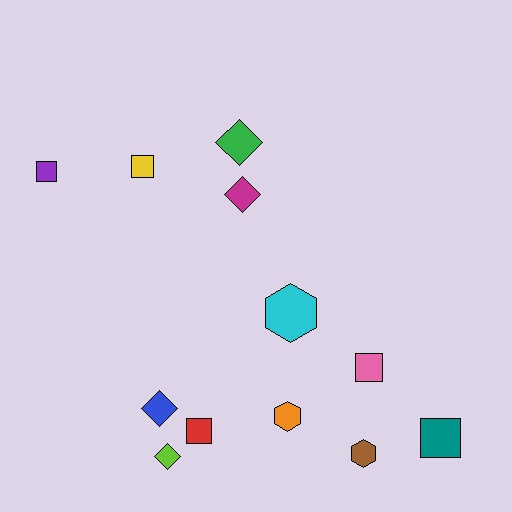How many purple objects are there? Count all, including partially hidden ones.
There is 1 purple object.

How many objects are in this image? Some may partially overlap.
There are 12 objects.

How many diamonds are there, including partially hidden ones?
There are 4 diamonds.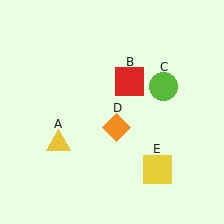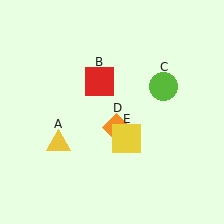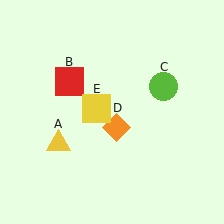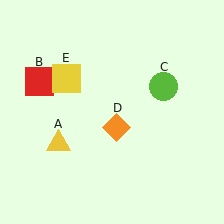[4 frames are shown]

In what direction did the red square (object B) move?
The red square (object B) moved left.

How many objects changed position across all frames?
2 objects changed position: red square (object B), yellow square (object E).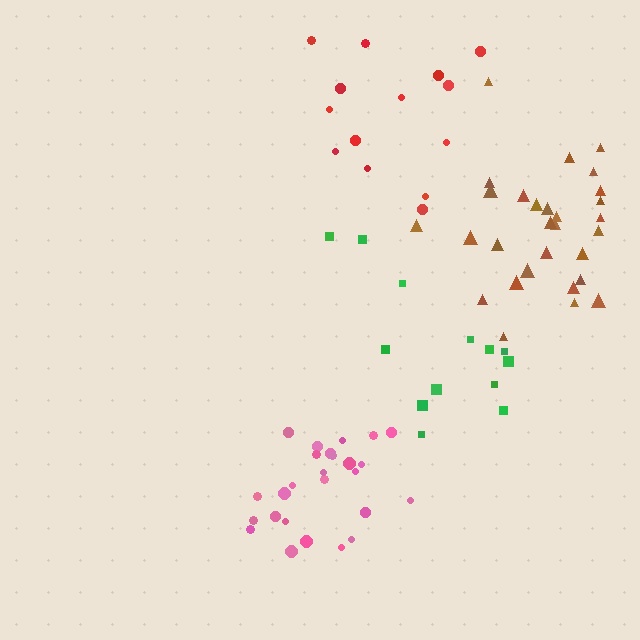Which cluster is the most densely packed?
Pink.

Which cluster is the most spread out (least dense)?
Green.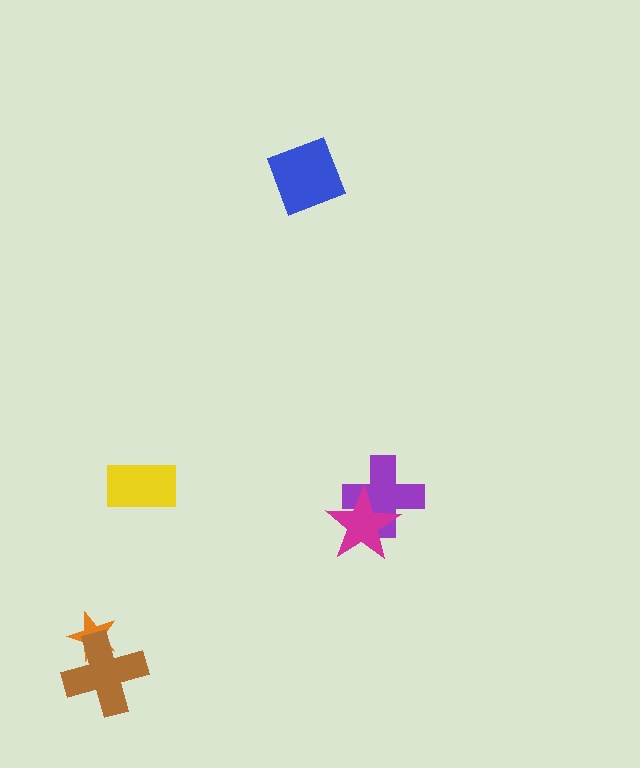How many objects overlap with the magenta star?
1 object overlaps with the magenta star.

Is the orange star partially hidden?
Yes, it is partially covered by another shape.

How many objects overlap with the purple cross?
1 object overlaps with the purple cross.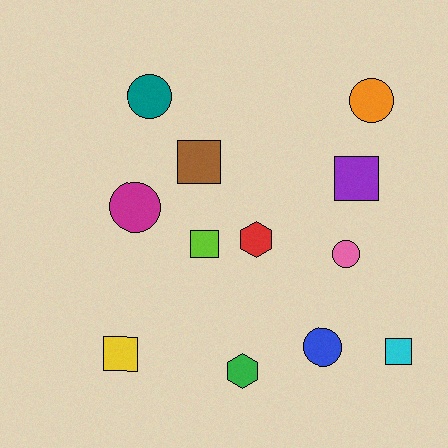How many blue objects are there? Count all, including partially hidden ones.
There is 1 blue object.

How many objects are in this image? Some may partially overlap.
There are 12 objects.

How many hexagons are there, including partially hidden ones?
There are 2 hexagons.